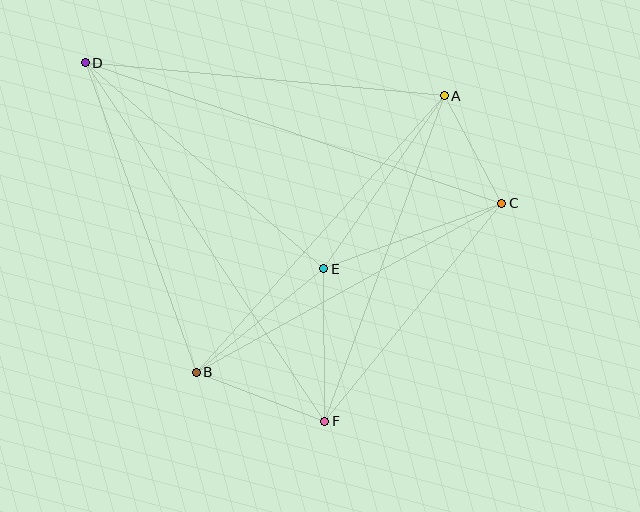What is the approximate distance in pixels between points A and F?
The distance between A and F is approximately 347 pixels.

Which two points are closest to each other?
Points A and C are closest to each other.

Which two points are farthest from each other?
Points C and D are farthest from each other.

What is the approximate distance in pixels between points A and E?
The distance between A and E is approximately 211 pixels.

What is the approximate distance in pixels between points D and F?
The distance between D and F is approximately 431 pixels.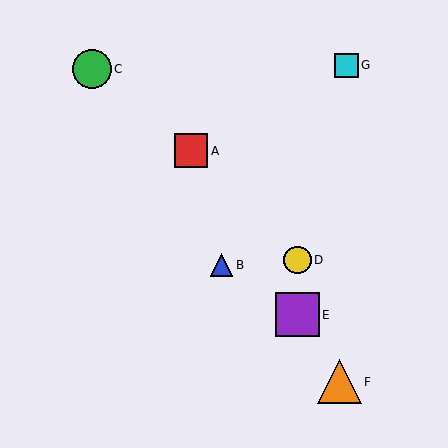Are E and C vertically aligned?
No, E is at x≈297 and C is at x≈92.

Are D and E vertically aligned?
Yes, both are at x≈297.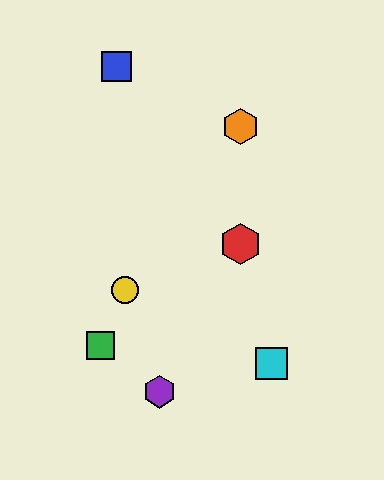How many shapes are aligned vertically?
2 shapes (the red hexagon, the orange hexagon) are aligned vertically.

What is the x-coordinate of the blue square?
The blue square is at x≈117.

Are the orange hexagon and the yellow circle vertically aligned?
No, the orange hexagon is at x≈240 and the yellow circle is at x≈125.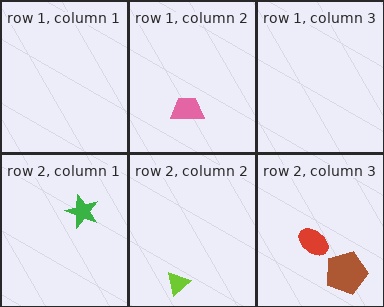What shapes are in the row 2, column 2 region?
The lime triangle.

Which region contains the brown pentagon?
The row 2, column 3 region.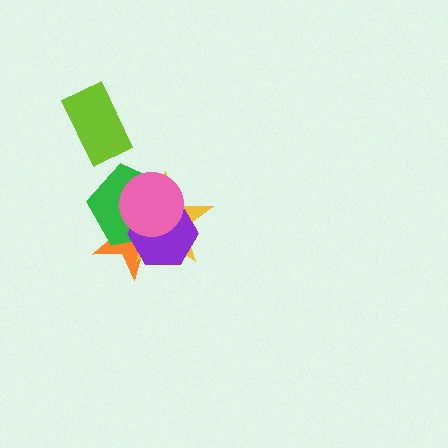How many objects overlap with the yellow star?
4 objects overlap with the yellow star.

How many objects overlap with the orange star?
4 objects overlap with the orange star.